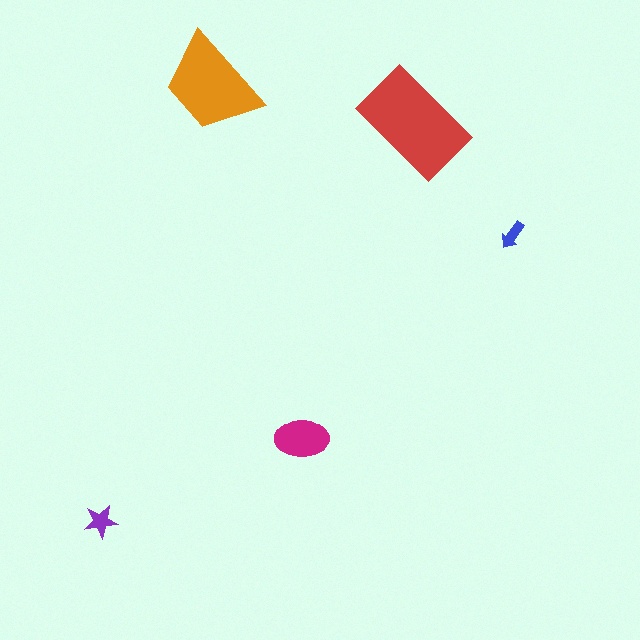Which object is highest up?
The orange trapezoid is topmost.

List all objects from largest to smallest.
The red rectangle, the orange trapezoid, the magenta ellipse, the purple star, the blue arrow.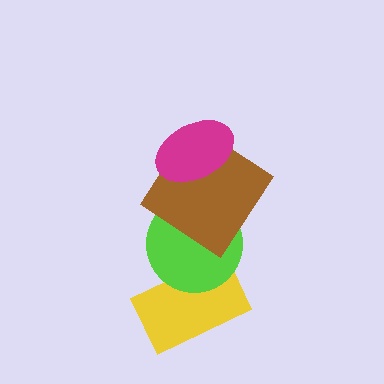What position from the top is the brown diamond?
The brown diamond is 2nd from the top.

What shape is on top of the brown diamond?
The magenta ellipse is on top of the brown diamond.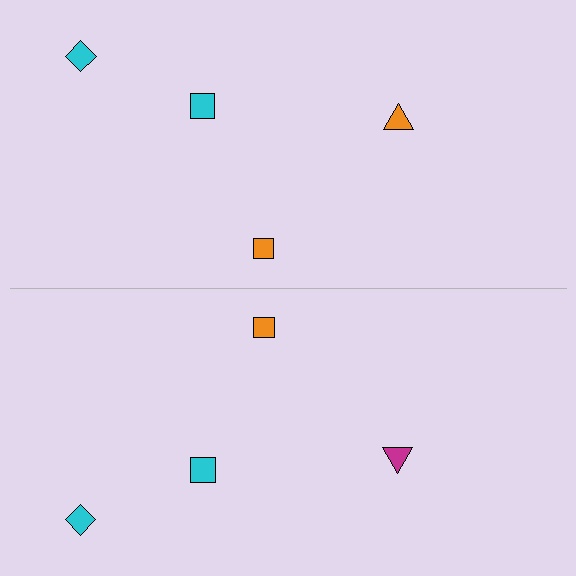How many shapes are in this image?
There are 8 shapes in this image.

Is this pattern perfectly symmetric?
No, the pattern is not perfectly symmetric. The magenta triangle on the bottom side breaks the symmetry — its mirror counterpart is orange.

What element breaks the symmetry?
The magenta triangle on the bottom side breaks the symmetry — its mirror counterpart is orange.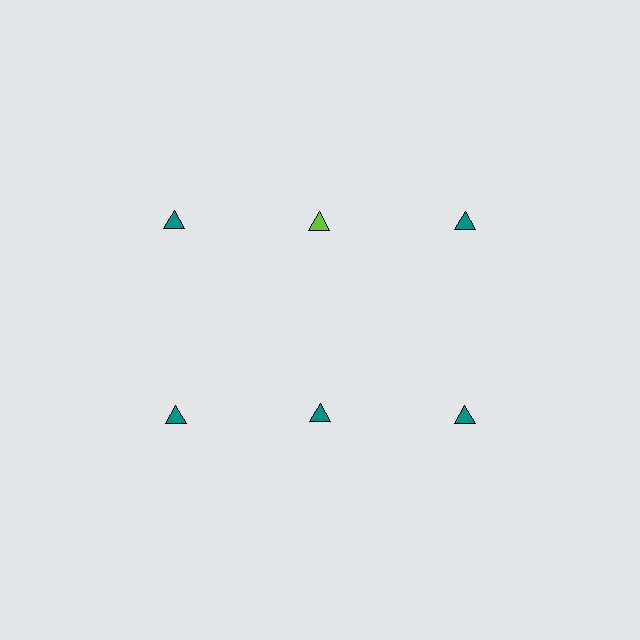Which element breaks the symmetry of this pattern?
The lime triangle in the top row, second from left column breaks the symmetry. All other shapes are teal triangles.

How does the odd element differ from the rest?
It has a different color: lime instead of teal.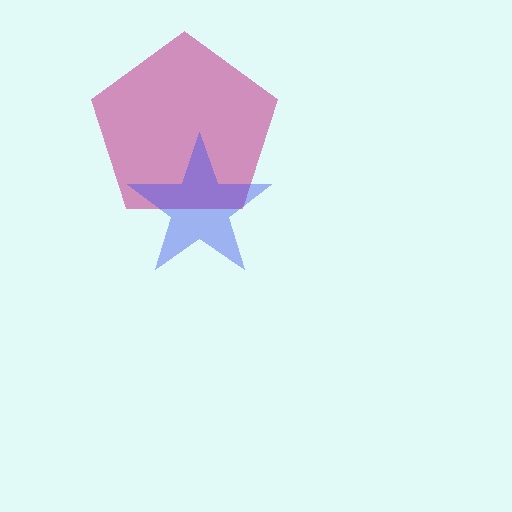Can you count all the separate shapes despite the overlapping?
Yes, there are 2 separate shapes.